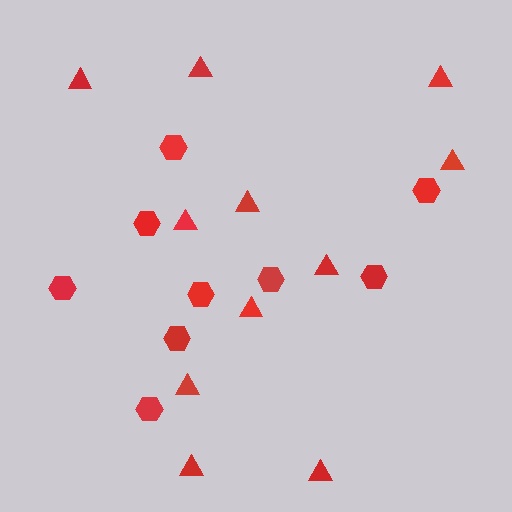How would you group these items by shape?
There are 2 groups: one group of triangles (11) and one group of hexagons (9).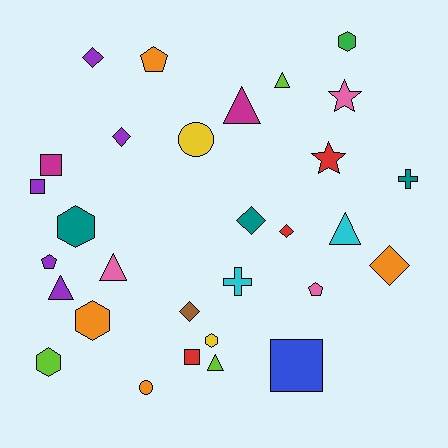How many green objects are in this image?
There is 1 green object.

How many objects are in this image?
There are 30 objects.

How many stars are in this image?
There are 2 stars.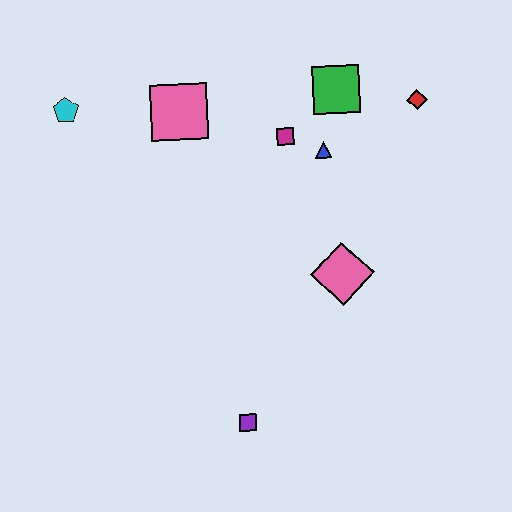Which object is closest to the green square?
The blue triangle is closest to the green square.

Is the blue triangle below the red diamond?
Yes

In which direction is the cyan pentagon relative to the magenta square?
The cyan pentagon is to the left of the magenta square.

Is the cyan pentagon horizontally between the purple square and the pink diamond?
No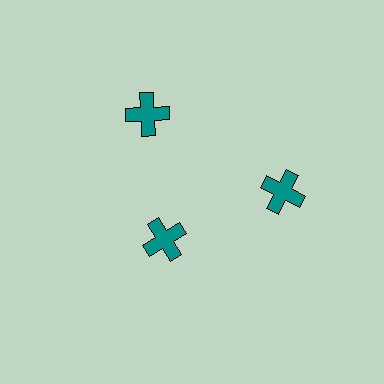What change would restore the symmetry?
The symmetry would be restored by moving it outward, back onto the ring so that all 3 crosses sit at equal angles and equal distance from the center.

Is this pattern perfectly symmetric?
No. The 3 teal crosses are arranged in a ring, but one element near the 7 o'clock position is pulled inward toward the center, breaking the 3-fold rotational symmetry.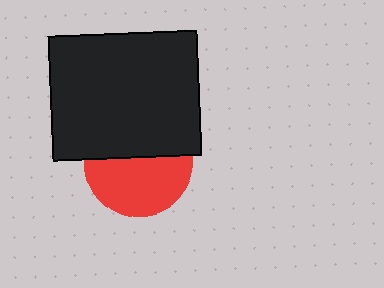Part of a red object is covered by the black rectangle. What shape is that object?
It is a circle.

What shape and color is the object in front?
The object in front is a black rectangle.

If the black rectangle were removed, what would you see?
You would see the complete red circle.